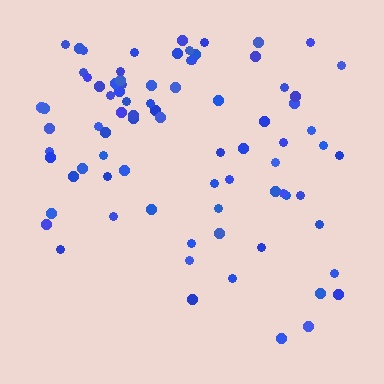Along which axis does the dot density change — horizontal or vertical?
Vertical.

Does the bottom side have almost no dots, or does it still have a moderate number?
Still a moderate number, just noticeably fewer than the top.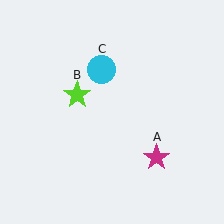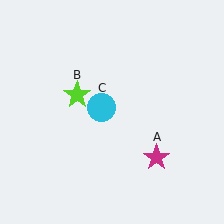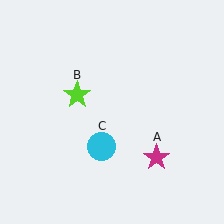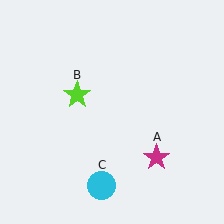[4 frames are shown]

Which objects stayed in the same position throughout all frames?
Magenta star (object A) and lime star (object B) remained stationary.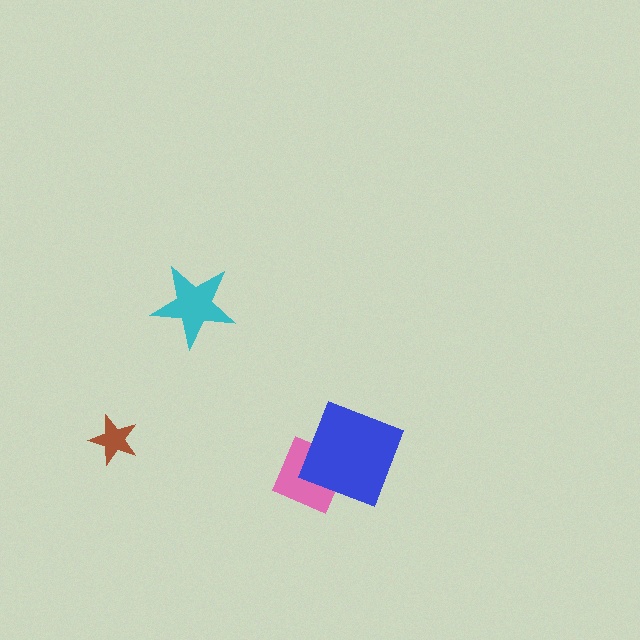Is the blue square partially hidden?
No, no other shape covers it.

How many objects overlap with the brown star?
0 objects overlap with the brown star.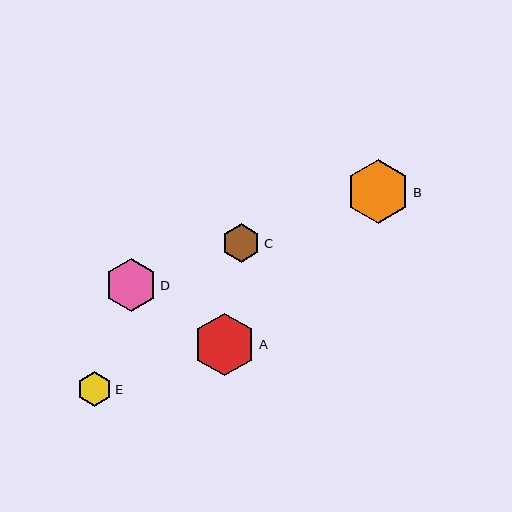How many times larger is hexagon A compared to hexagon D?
Hexagon A is approximately 1.2 times the size of hexagon D.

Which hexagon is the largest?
Hexagon B is the largest with a size of approximately 64 pixels.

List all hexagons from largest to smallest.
From largest to smallest: B, A, D, C, E.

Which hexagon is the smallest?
Hexagon E is the smallest with a size of approximately 35 pixels.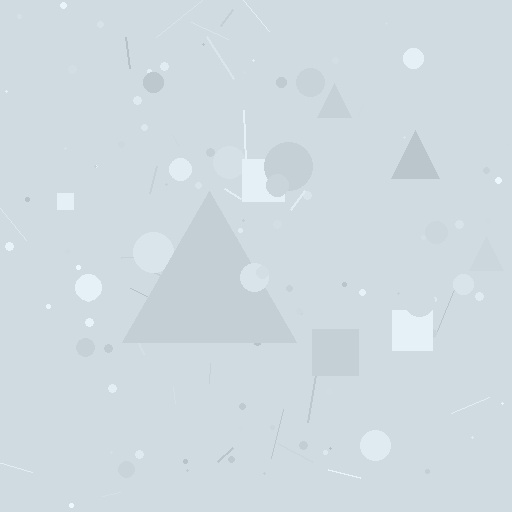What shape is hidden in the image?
A triangle is hidden in the image.